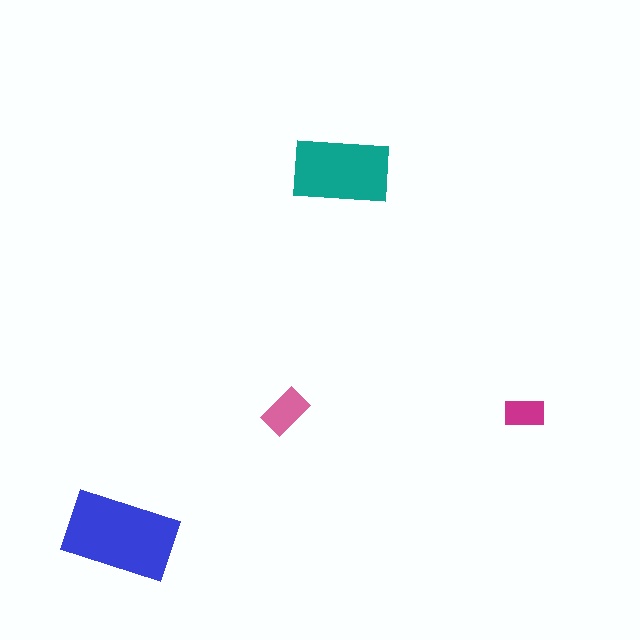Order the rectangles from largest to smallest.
the blue one, the teal one, the pink one, the magenta one.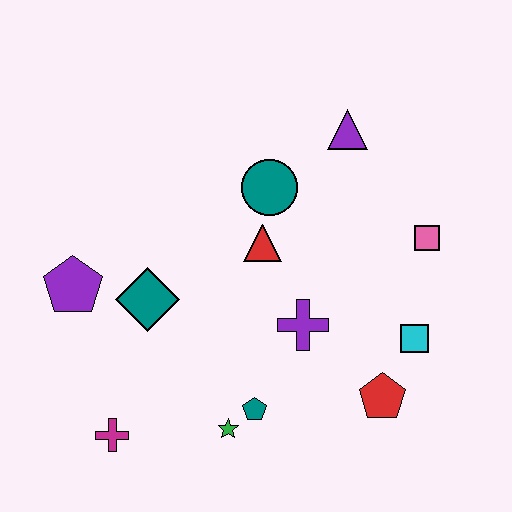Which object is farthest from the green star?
The purple triangle is farthest from the green star.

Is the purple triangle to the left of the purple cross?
No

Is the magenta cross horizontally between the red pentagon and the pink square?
No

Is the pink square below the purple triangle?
Yes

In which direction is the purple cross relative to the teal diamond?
The purple cross is to the right of the teal diamond.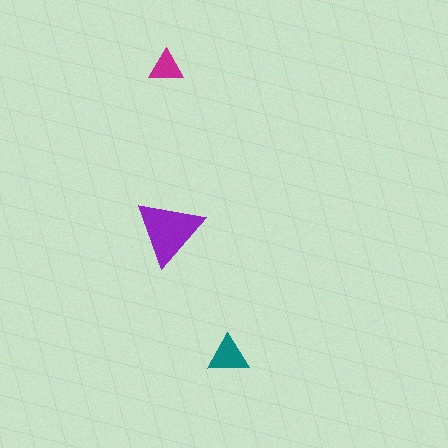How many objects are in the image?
There are 3 objects in the image.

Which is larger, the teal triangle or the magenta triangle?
The teal one.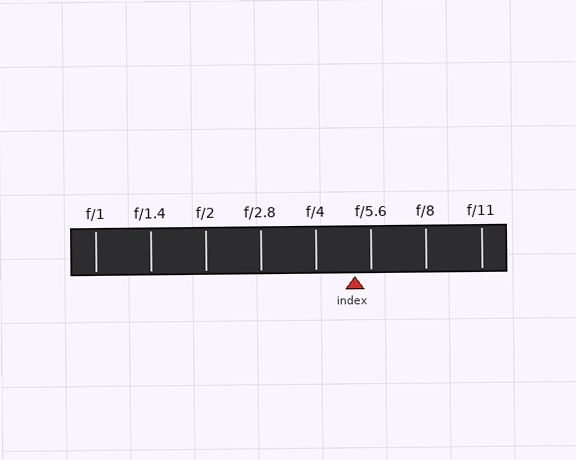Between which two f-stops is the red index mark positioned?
The index mark is between f/4 and f/5.6.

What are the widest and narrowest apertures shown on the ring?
The widest aperture shown is f/1 and the narrowest is f/11.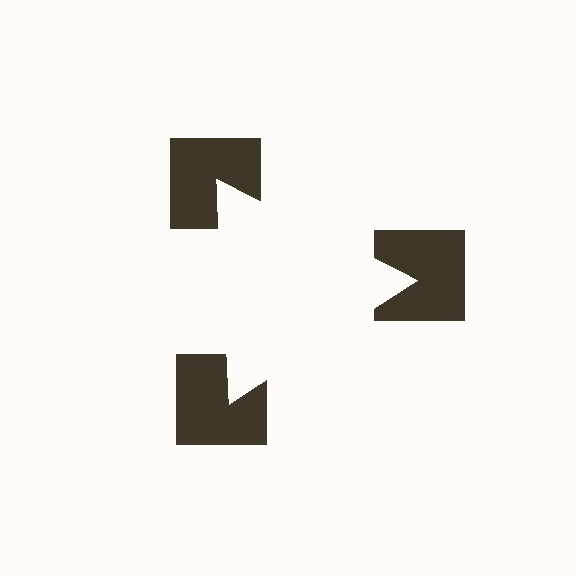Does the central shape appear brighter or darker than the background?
It typically appears slightly brighter than the background, even though no actual brightness change is drawn.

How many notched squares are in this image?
There are 3 — one at each vertex of the illusory triangle.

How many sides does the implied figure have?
3 sides.